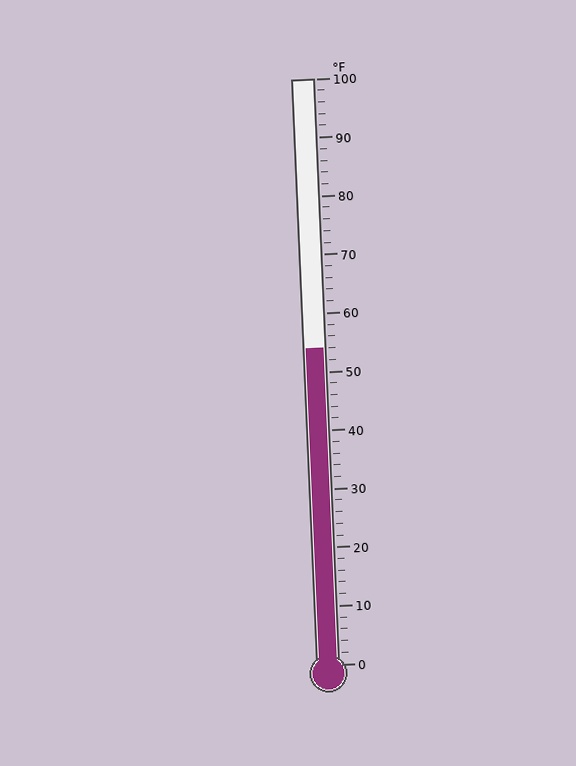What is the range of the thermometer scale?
The thermometer scale ranges from 0°F to 100°F.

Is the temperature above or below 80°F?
The temperature is below 80°F.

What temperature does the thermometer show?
The thermometer shows approximately 54°F.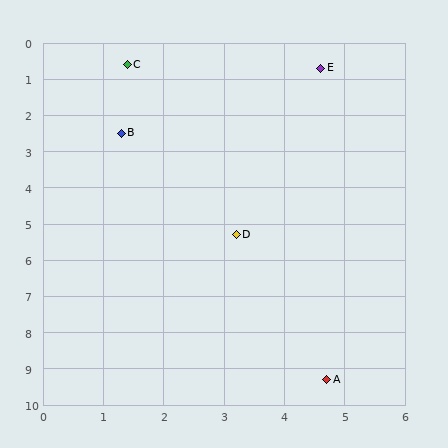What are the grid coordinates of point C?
Point C is at approximately (1.4, 0.6).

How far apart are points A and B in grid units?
Points A and B are about 7.6 grid units apart.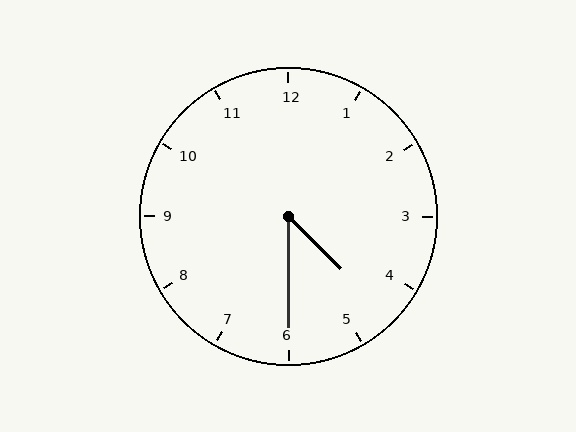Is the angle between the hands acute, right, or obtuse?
It is acute.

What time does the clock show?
4:30.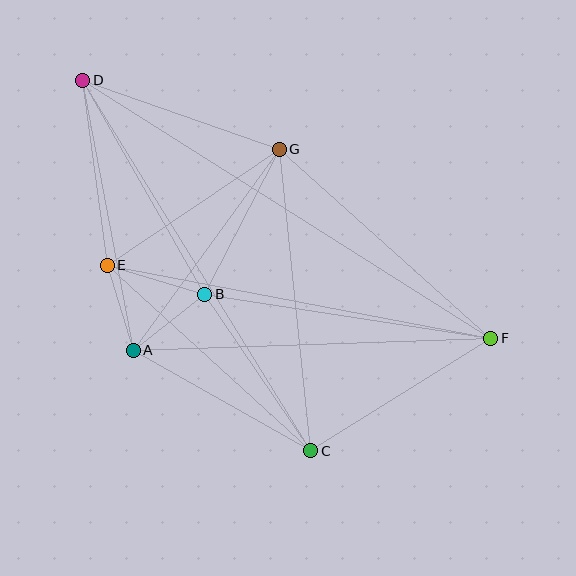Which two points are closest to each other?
Points A and E are closest to each other.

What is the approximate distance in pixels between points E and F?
The distance between E and F is approximately 390 pixels.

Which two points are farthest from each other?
Points D and F are farthest from each other.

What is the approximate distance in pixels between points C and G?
The distance between C and G is approximately 303 pixels.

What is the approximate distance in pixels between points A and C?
The distance between A and C is approximately 204 pixels.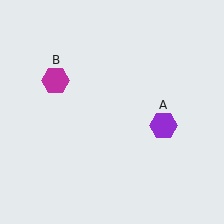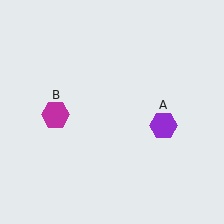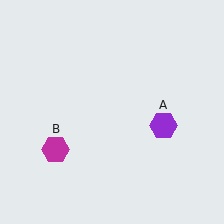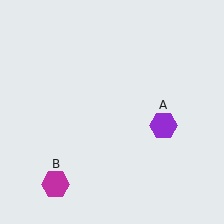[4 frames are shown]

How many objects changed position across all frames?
1 object changed position: magenta hexagon (object B).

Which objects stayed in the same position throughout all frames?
Purple hexagon (object A) remained stationary.